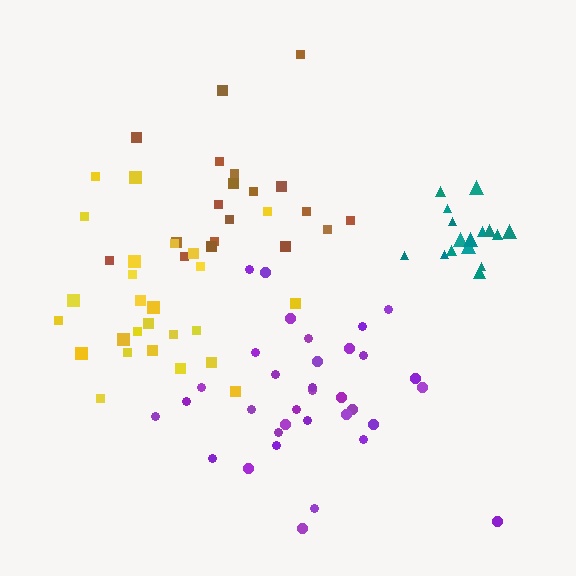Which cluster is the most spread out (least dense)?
Brown.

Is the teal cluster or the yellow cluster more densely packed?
Teal.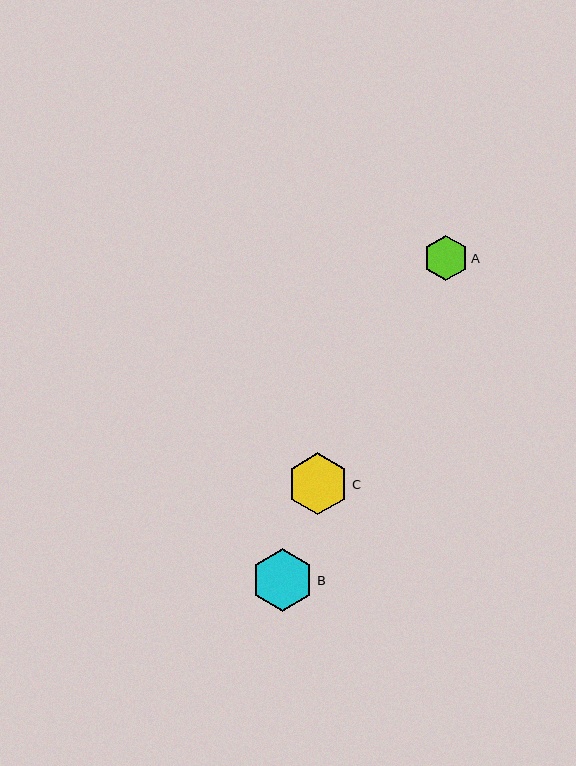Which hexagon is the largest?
Hexagon B is the largest with a size of approximately 62 pixels.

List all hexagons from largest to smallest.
From largest to smallest: B, C, A.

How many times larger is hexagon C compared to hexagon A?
Hexagon C is approximately 1.4 times the size of hexagon A.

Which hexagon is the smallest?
Hexagon A is the smallest with a size of approximately 44 pixels.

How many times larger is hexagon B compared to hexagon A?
Hexagon B is approximately 1.4 times the size of hexagon A.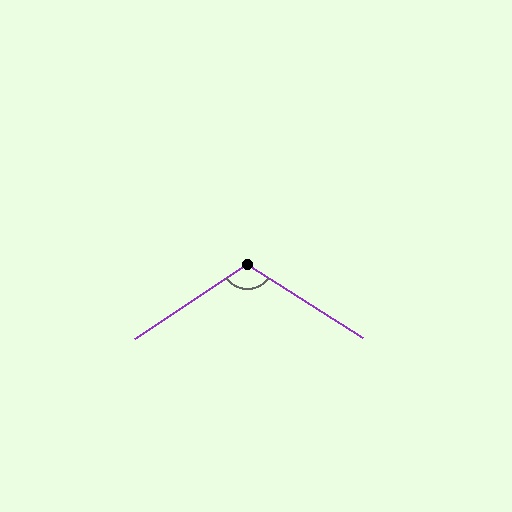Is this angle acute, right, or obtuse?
It is obtuse.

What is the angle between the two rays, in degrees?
Approximately 114 degrees.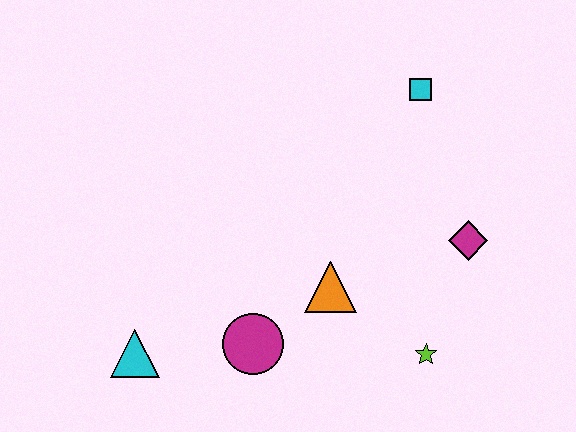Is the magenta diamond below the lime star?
No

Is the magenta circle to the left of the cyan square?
Yes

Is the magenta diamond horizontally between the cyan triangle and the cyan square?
No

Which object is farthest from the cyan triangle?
The cyan square is farthest from the cyan triangle.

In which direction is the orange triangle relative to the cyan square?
The orange triangle is below the cyan square.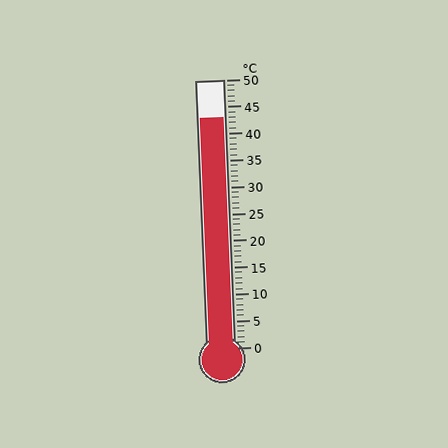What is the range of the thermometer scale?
The thermometer scale ranges from 0°C to 50°C.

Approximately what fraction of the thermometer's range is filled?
The thermometer is filled to approximately 85% of its range.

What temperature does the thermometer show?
The thermometer shows approximately 43°C.